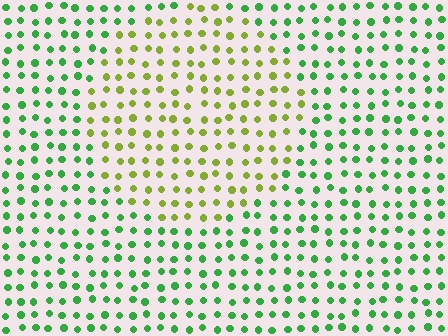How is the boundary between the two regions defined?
The boundary is defined purely by a slight shift in hue (about 47 degrees). Spacing, size, and orientation are identical on both sides.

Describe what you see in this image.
The image is filled with small green elements in a uniform arrangement. A circle-shaped region is visible where the elements are tinted to a slightly different hue, forming a subtle color boundary.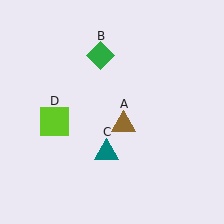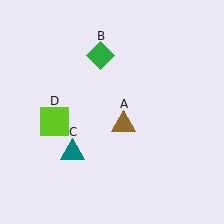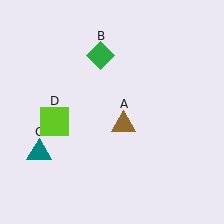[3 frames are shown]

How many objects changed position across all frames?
1 object changed position: teal triangle (object C).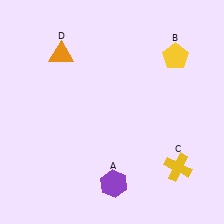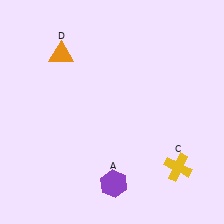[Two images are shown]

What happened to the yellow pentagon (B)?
The yellow pentagon (B) was removed in Image 2. It was in the top-right area of Image 1.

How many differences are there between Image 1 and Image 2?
There is 1 difference between the two images.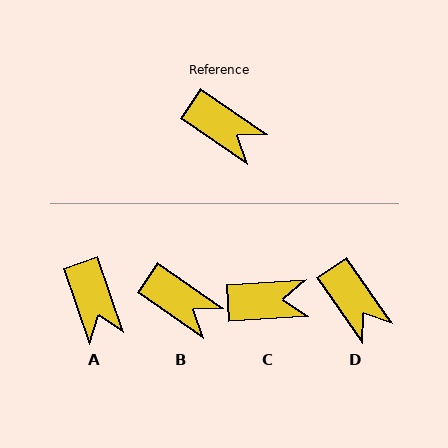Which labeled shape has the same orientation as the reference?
B.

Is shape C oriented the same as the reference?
No, it is off by about 38 degrees.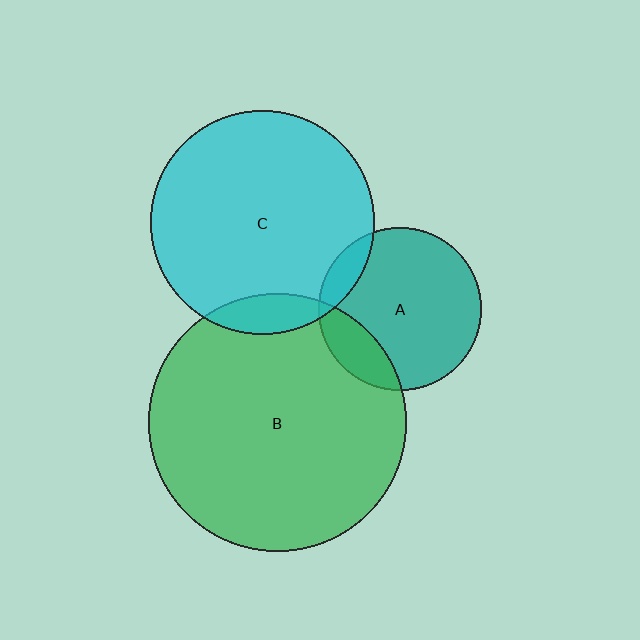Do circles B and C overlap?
Yes.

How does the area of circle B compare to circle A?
Approximately 2.5 times.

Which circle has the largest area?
Circle B (green).